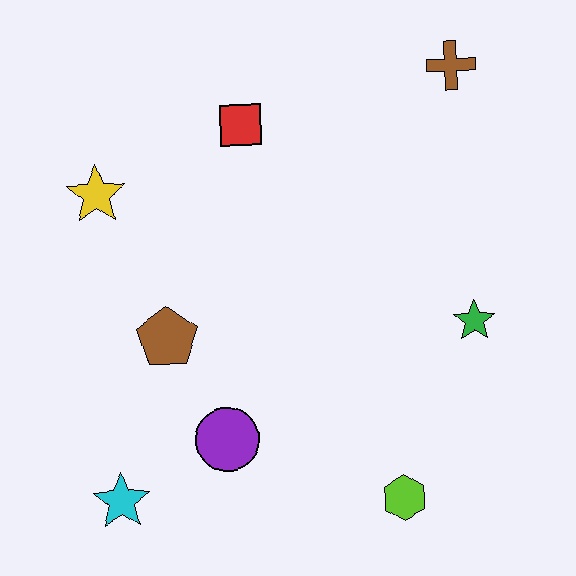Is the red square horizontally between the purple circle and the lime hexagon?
Yes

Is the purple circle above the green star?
No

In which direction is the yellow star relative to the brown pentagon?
The yellow star is above the brown pentagon.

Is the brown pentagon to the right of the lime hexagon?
No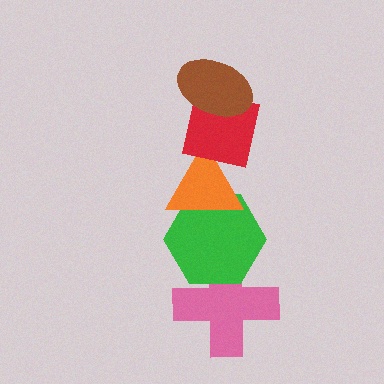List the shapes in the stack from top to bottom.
From top to bottom: the brown ellipse, the red square, the orange triangle, the green hexagon, the pink cross.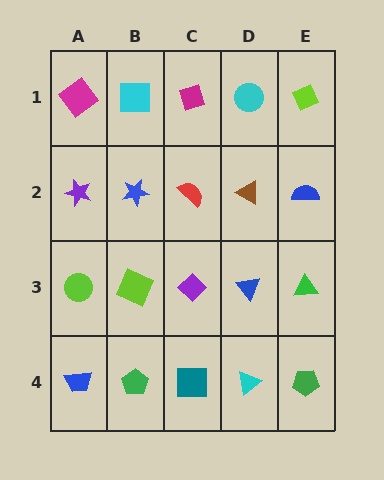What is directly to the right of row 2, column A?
A blue star.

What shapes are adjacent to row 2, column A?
A magenta diamond (row 1, column A), a lime circle (row 3, column A), a blue star (row 2, column B).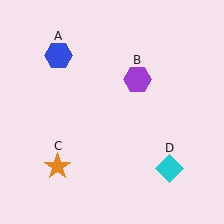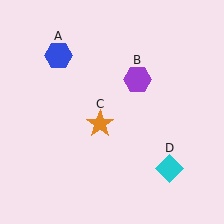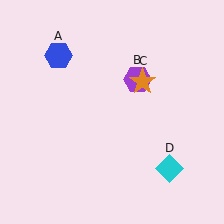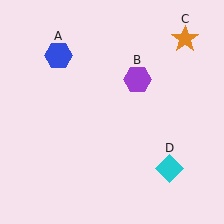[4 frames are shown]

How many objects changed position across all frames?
1 object changed position: orange star (object C).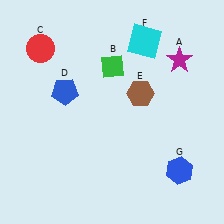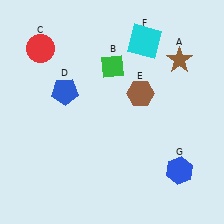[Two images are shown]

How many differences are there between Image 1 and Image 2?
There is 1 difference between the two images.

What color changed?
The star (A) changed from magenta in Image 1 to brown in Image 2.